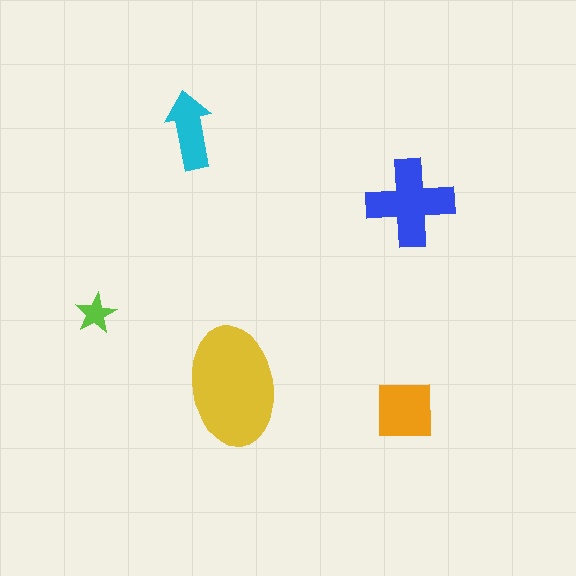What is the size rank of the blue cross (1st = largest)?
2nd.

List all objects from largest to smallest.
The yellow ellipse, the blue cross, the orange square, the cyan arrow, the lime star.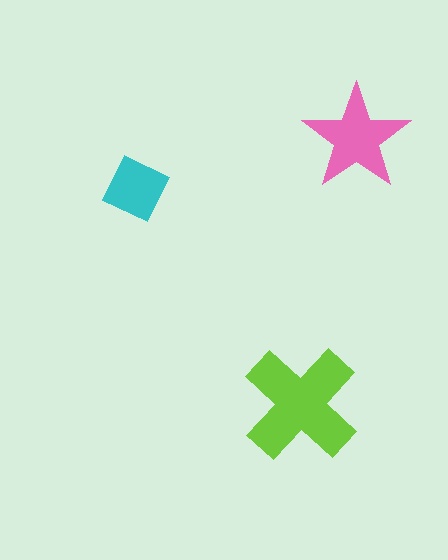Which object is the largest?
The lime cross.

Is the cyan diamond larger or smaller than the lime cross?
Smaller.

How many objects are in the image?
There are 3 objects in the image.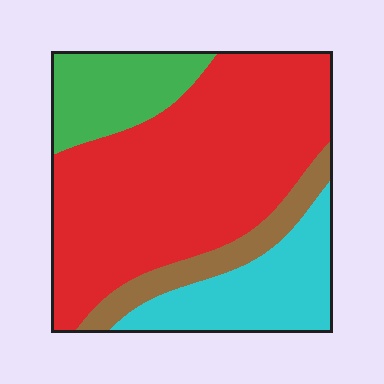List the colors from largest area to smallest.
From largest to smallest: red, cyan, green, brown.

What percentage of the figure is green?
Green takes up about one eighth (1/8) of the figure.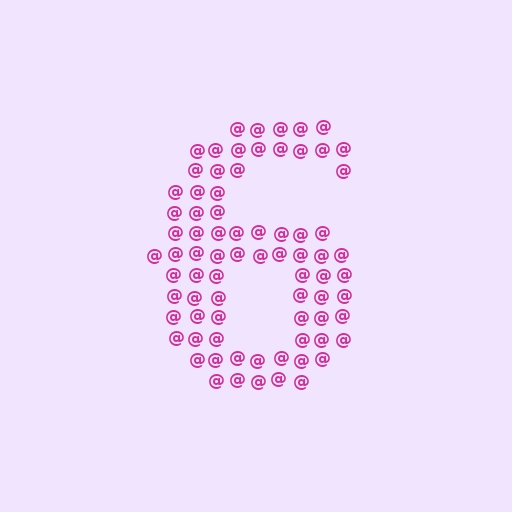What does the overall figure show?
The overall figure shows the digit 6.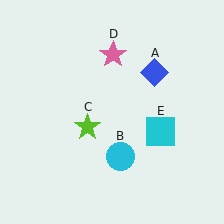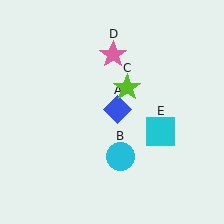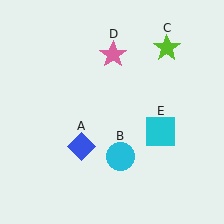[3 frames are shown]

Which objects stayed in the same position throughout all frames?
Cyan circle (object B) and pink star (object D) and cyan square (object E) remained stationary.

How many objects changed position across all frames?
2 objects changed position: blue diamond (object A), lime star (object C).